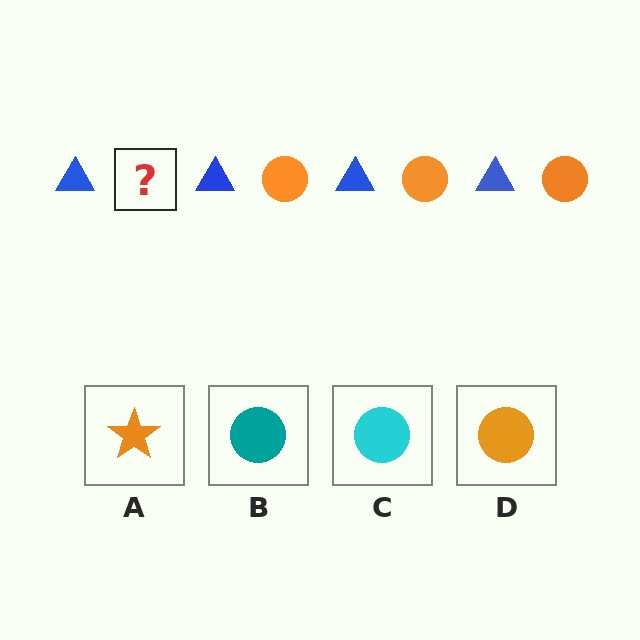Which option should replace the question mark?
Option D.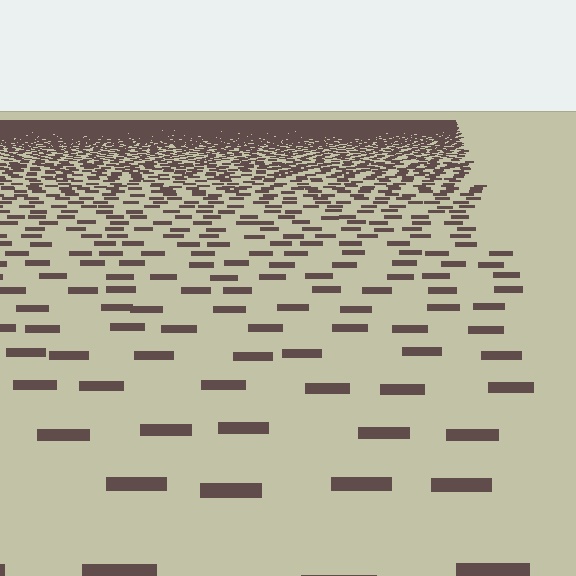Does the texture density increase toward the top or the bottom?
Density increases toward the top.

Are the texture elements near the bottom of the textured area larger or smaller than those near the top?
Larger. Near the bottom, elements are closer to the viewer and appear at a bigger on-screen size.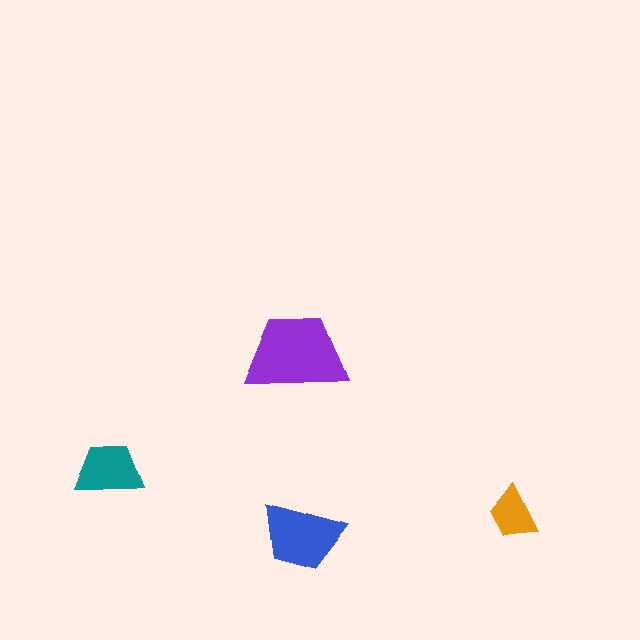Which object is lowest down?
The blue trapezoid is bottommost.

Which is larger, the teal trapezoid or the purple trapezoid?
The purple one.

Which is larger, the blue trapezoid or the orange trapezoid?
The blue one.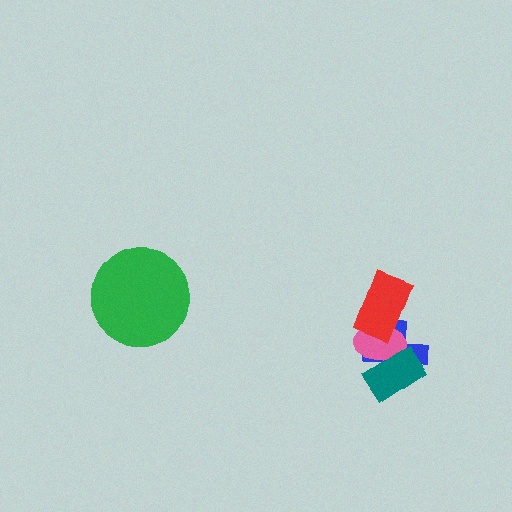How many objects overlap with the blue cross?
3 objects overlap with the blue cross.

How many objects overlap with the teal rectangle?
2 objects overlap with the teal rectangle.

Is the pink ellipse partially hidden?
Yes, it is partially covered by another shape.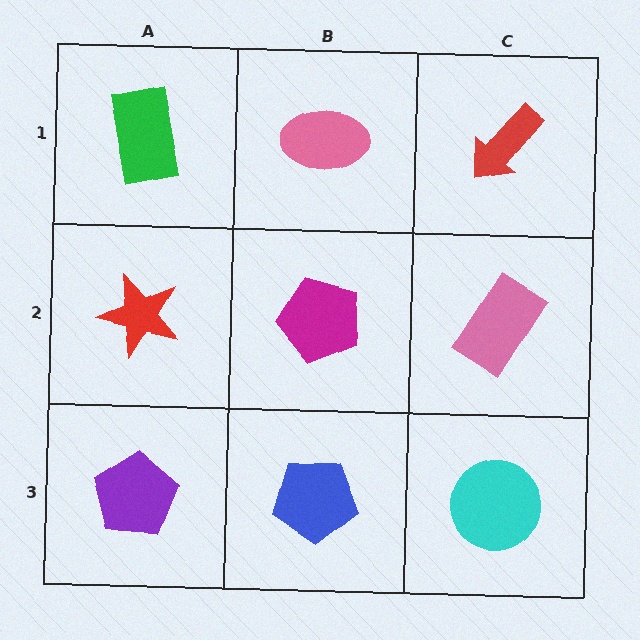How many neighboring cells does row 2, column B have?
4.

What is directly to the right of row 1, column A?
A pink ellipse.